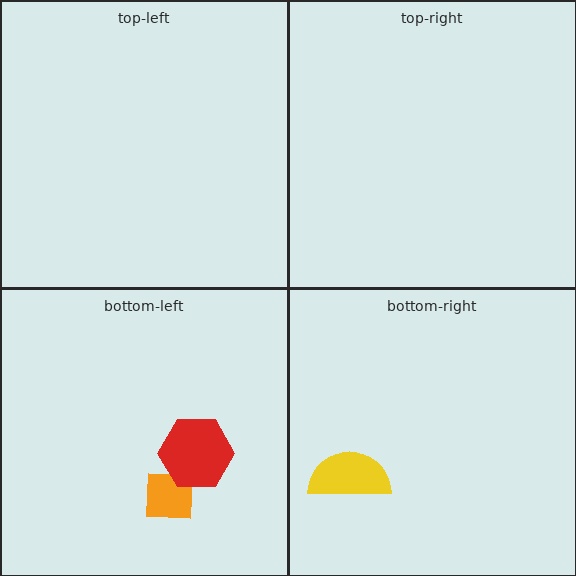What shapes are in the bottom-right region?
The yellow semicircle.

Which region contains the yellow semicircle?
The bottom-right region.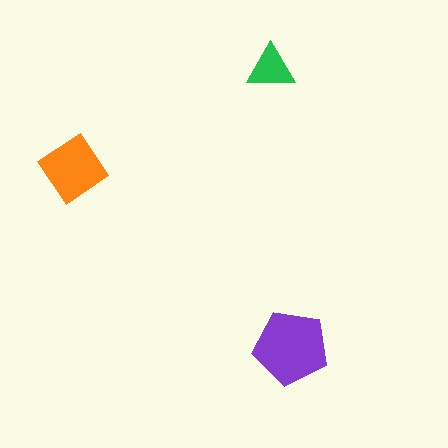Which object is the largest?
The purple pentagon.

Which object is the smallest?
The green triangle.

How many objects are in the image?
There are 3 objects in the image.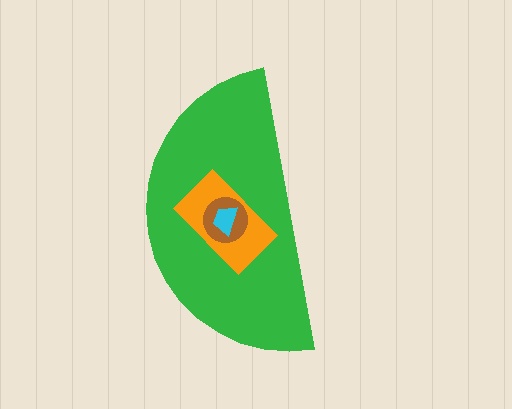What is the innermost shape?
The cyan trapezoid.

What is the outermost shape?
The green semicircle.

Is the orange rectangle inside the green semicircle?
Yes.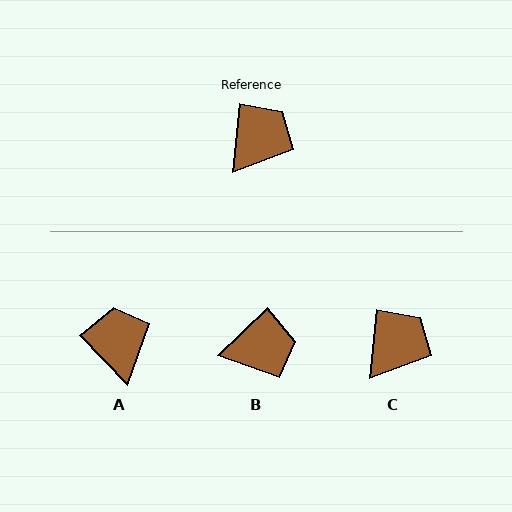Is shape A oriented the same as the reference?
No, it is off by about 50 degrees.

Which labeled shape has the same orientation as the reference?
C.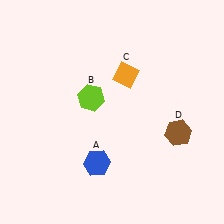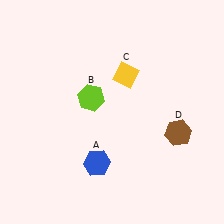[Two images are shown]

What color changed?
The diamond (C) changed from orange in Image 1 to yellow in Image 2.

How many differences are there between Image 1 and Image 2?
There is 1 difference between the two images.